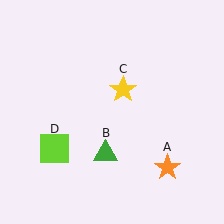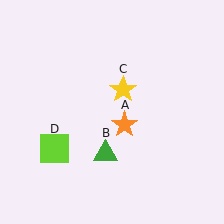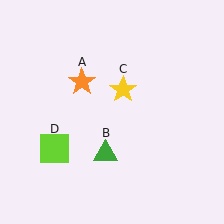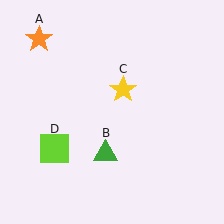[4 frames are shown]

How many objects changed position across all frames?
1 object changed position: orange star (object A).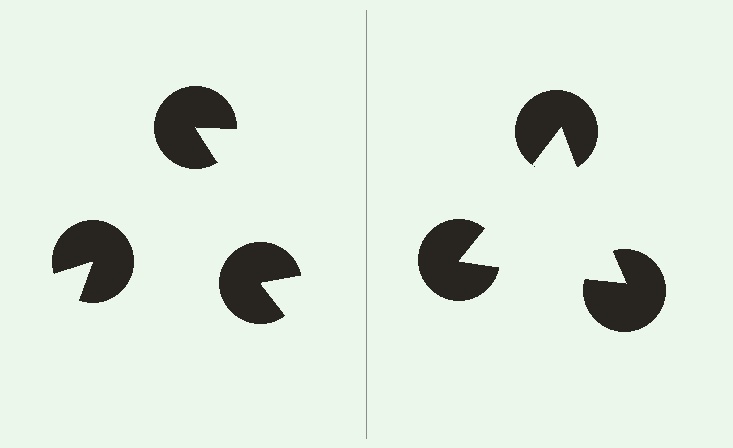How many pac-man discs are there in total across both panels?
6 — 3 on each side.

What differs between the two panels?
The pac-man discs are positioned identically on both sides; only the wedge orientations differ. On the right they align to a triangle; on the left they are misaligned.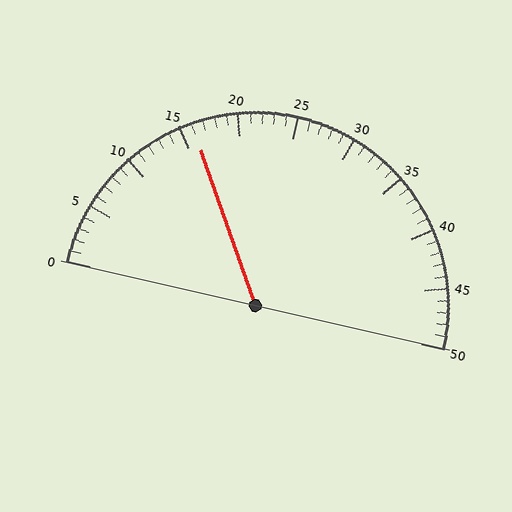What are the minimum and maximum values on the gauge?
The gauge ranges from 0 to 50.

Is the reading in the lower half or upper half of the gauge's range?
The reading is in the lower half of the range (0 to 50).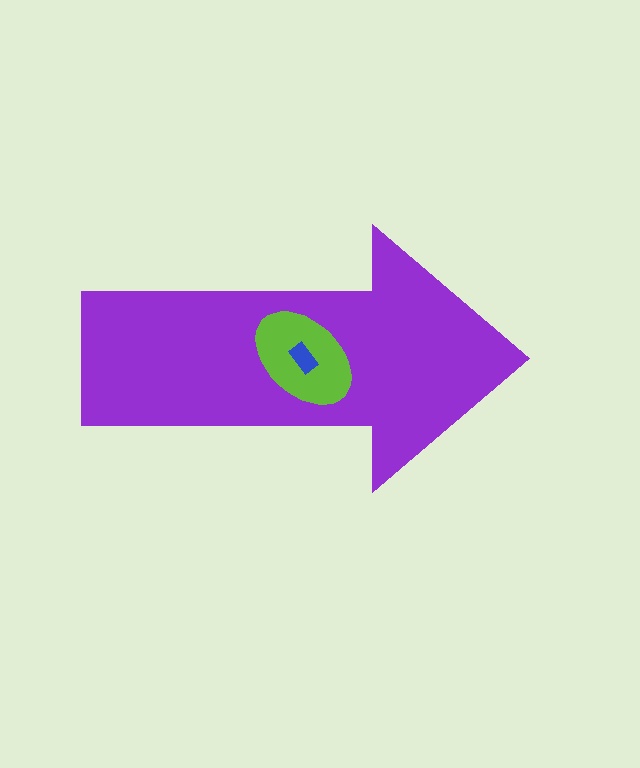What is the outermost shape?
The purple arrow.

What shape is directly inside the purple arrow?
The lime ellipse.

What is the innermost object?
The blue rectangle.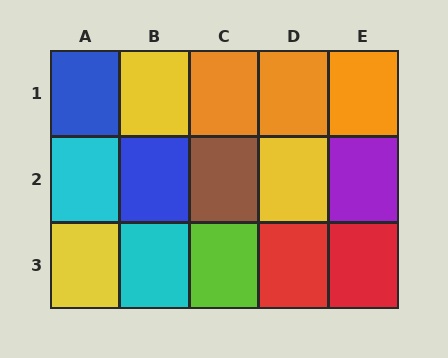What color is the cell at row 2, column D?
Yellow.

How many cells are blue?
2 cells are blue.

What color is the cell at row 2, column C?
Brown.